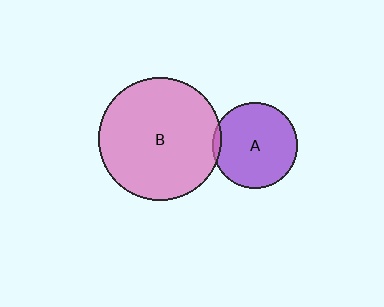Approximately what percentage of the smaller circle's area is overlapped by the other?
Approximately 5%.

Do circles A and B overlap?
Yes.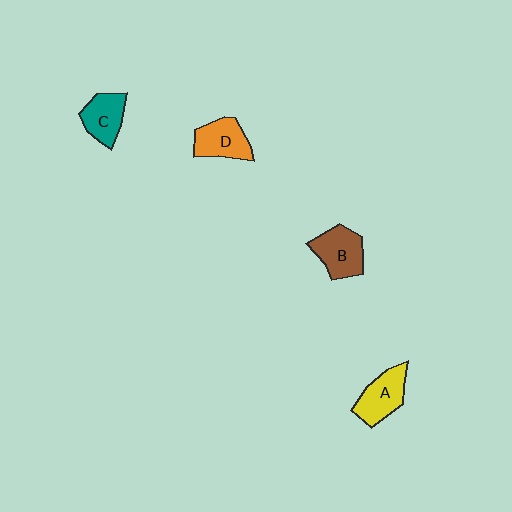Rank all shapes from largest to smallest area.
From largest to smallest: B (brown), A (yellow), D (orange), C (teal).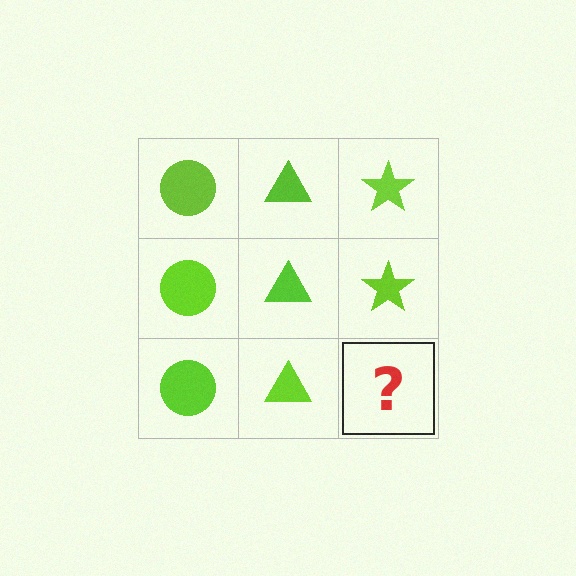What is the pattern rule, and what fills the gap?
The rule is that each column has a consistent shape. The gap should be filled with a lime star.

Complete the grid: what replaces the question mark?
The question mark should be replaced with a lime star.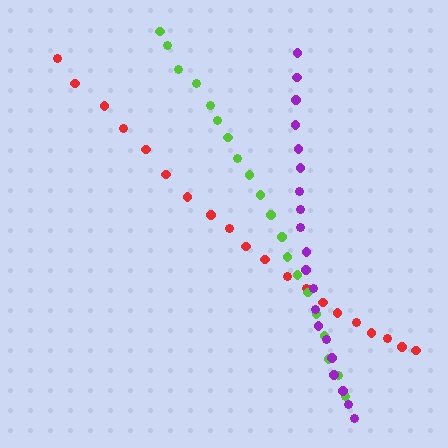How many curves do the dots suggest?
There are 3 distinct paths.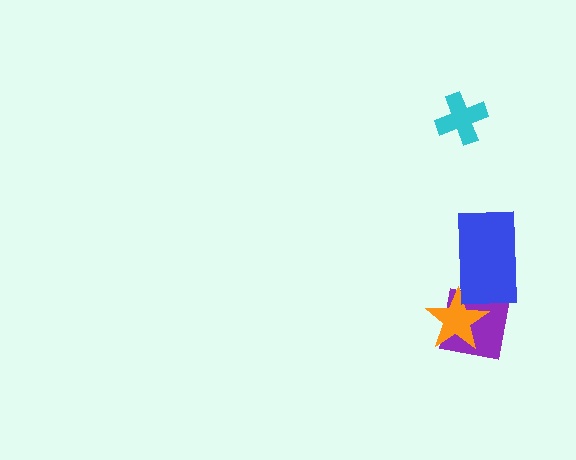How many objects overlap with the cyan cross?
0 objects overlap with the cyan cross.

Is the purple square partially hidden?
Yes, it is partially covered by another shape.